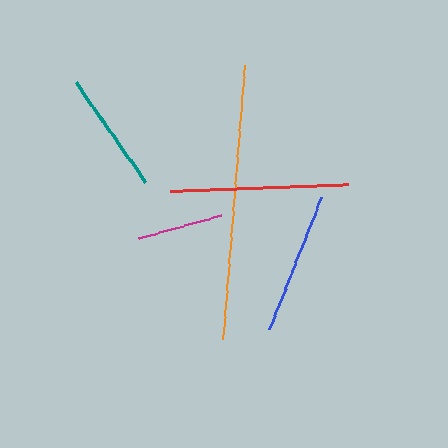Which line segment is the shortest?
The magenta line is the shortest at approximately 85 pixels.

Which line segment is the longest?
The orange line is the longest at approximately 275 pixels.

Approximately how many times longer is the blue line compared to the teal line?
The blue line is approximately 1.2 times the length of the teal line.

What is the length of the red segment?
The red segment is approximately 177 pixels long.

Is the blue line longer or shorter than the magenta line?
The blue line is longer than the magenta line.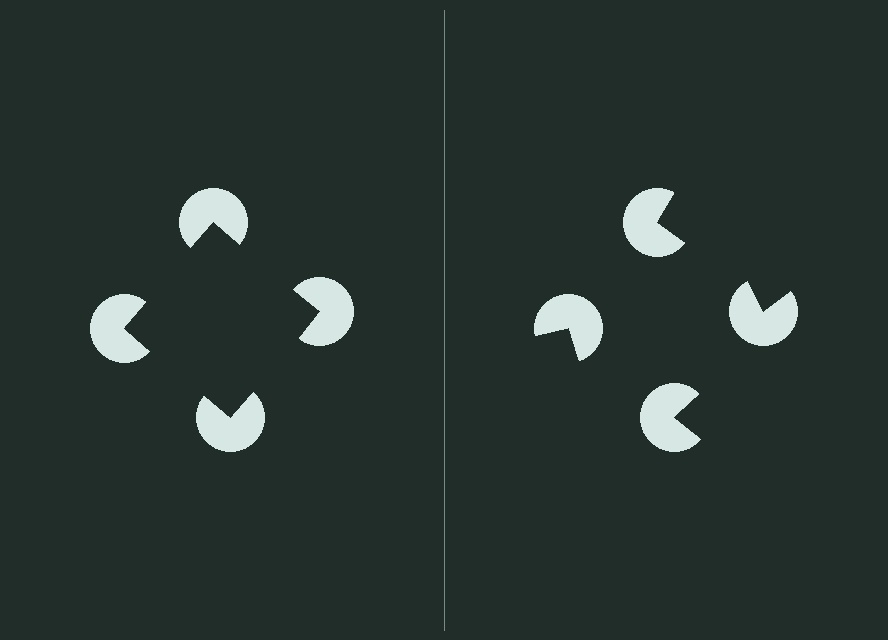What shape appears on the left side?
An illusory square.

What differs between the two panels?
The pac-man discs are positioned identically on both sides; only the wedge orientations differ. On the left they align to a square; on the right they are misaligned.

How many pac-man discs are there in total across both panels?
8 — 4 on each side.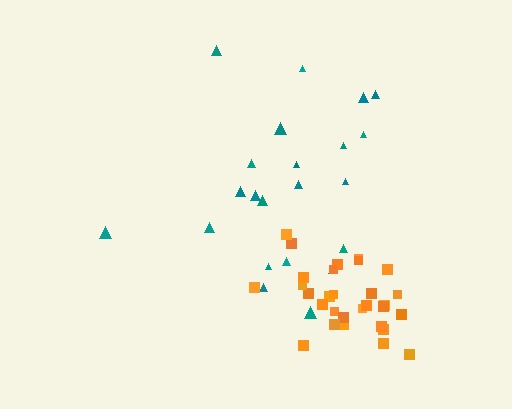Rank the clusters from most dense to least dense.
orange, teal.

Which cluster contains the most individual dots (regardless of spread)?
Orange (30).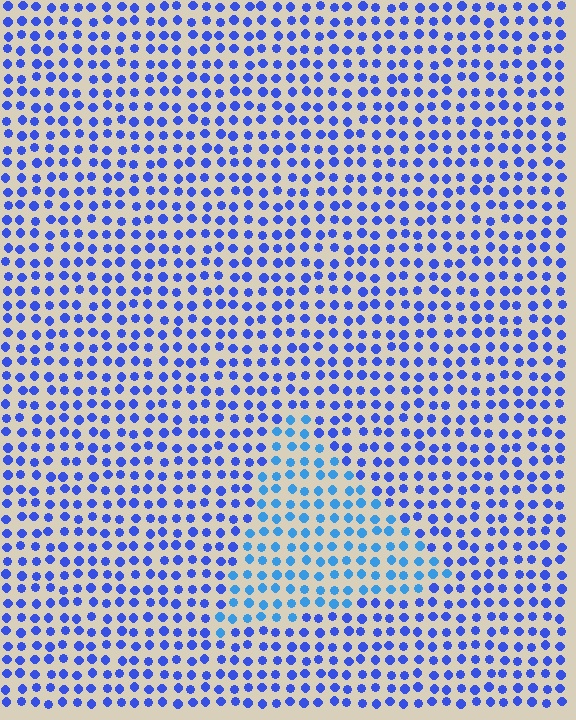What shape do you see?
I see a triangle.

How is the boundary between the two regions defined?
The boundary is defined purely by a slight shift in hue (about 26 degrees). Spacing, size, and orientation are identical on both sides.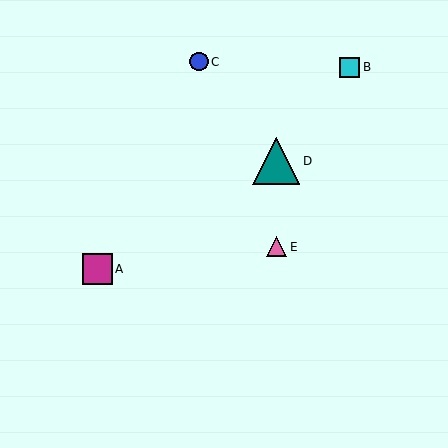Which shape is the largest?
The teal triangle (labeled D) is the largest.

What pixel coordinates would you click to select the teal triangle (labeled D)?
Click at (276, 161) to select the teal triangle D.